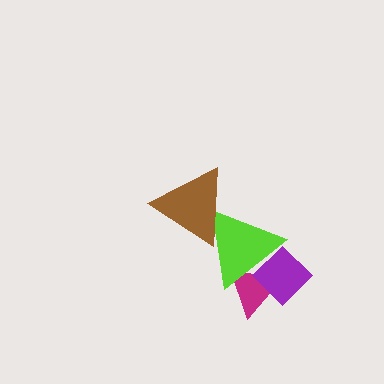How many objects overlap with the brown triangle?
1 object overlaps with the brown triangle.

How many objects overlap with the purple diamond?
2 objects overlap with the purple diamond.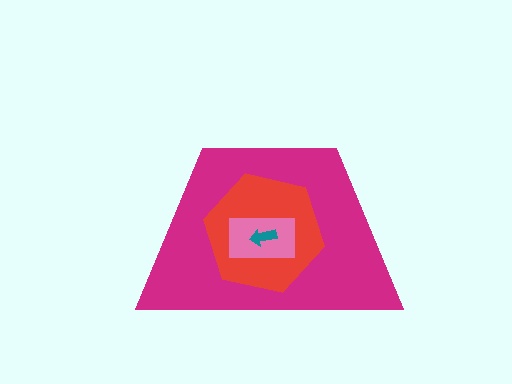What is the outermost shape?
The magenta trapezoid.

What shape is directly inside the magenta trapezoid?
The red hexagon.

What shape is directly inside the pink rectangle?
The teal arrow.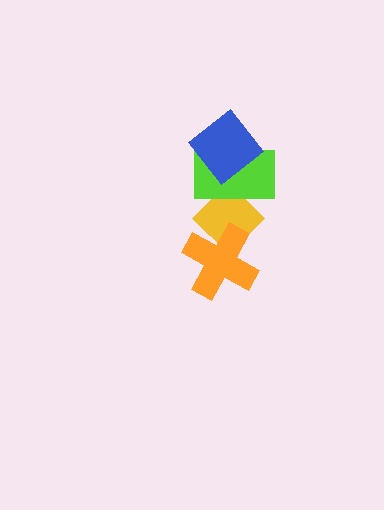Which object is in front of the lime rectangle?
The blue diamond is in front of the lime rectangle.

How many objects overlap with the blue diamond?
1 object overlaps with the blue diamond.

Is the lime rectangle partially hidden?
Yes, it is partially covered by another shape.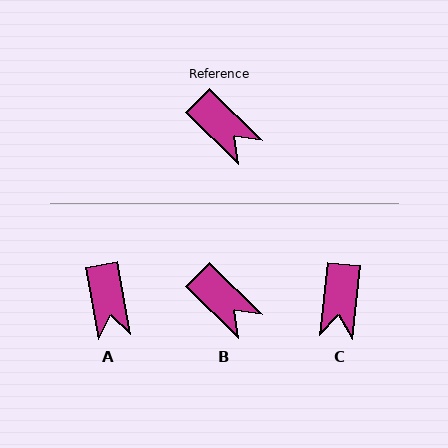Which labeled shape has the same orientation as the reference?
B.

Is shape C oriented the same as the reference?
No, it is off by about 51 degrees.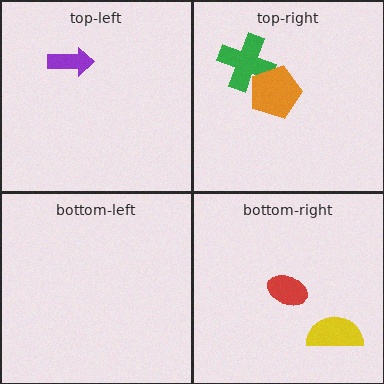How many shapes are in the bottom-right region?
2.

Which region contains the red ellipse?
The bottom-right region.